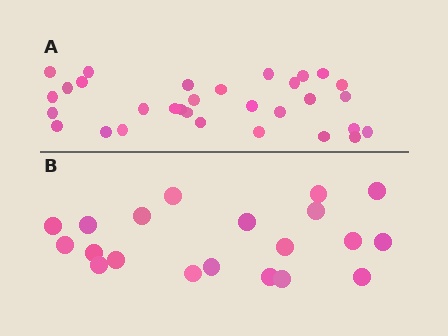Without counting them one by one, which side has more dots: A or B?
Region A (the top region) has more dots.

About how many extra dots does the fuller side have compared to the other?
Region A has roughly 12 or so more dots than region B.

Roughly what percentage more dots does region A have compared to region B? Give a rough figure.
About 55% more.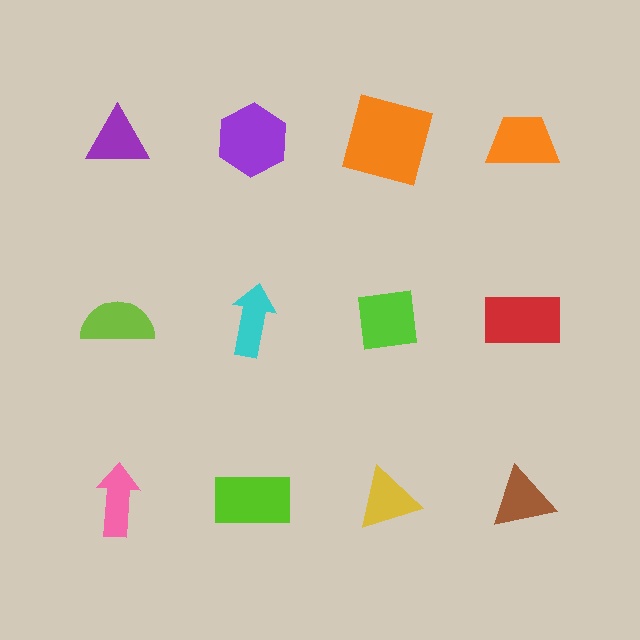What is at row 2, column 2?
A cyan arrow.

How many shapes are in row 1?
4 shapes.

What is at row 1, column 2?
A purple hexagon.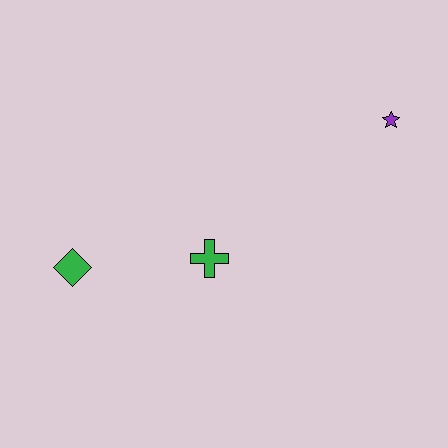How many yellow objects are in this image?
There are no yellow objects.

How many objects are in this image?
There are 3 objects.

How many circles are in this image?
There are no circles.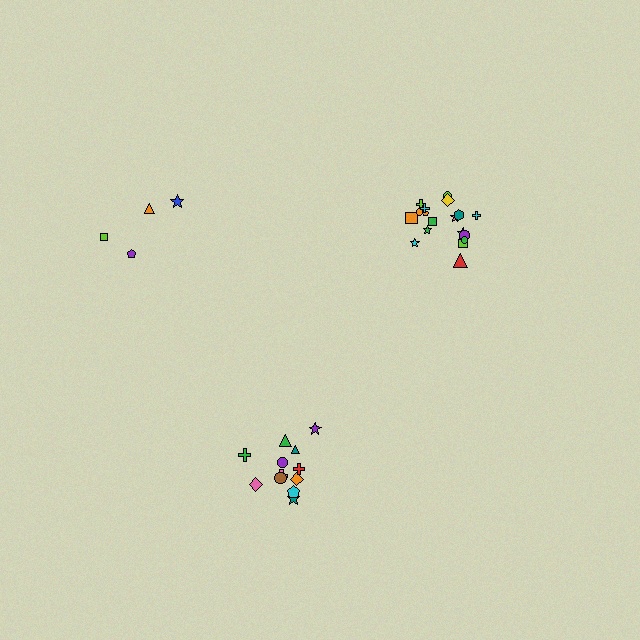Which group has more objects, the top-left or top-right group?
The top-right group.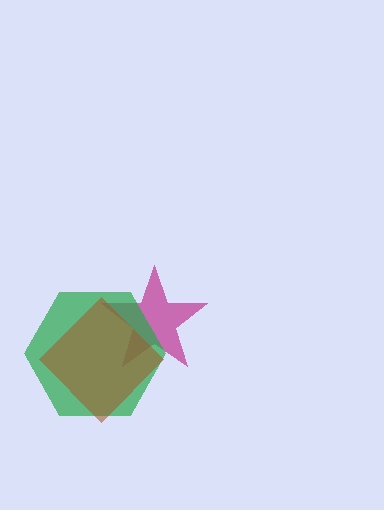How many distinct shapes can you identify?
There are 3 distinct shapes: a magenta star, a green hexagon, a brown diamond.